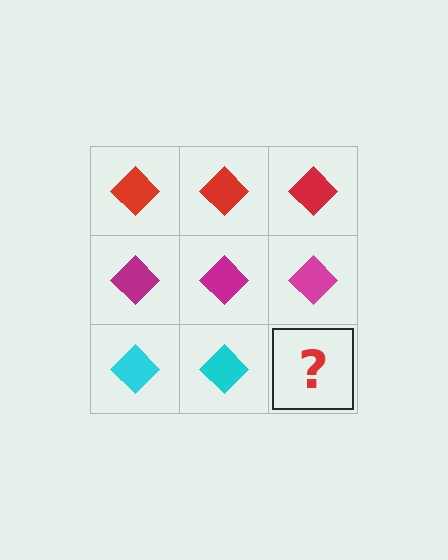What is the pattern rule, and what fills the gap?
The rule is that each row has a consistent color. The gap should be filled with a cyan diamond.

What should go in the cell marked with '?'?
The missing cell should contain a cyan diamond.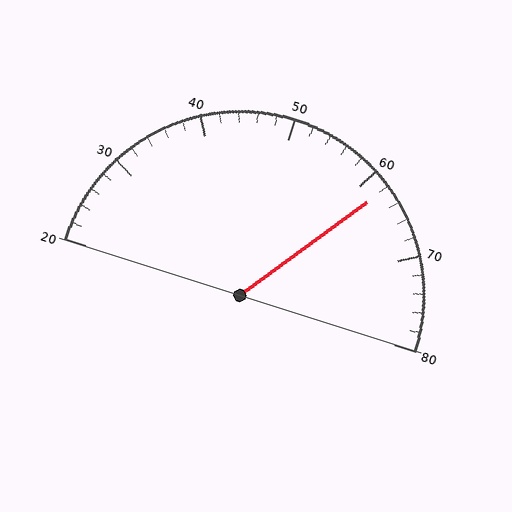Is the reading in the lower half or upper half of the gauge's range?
The reading is in the upper half of the range (20 to 80).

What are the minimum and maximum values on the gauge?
The gauge ranges from 20 to 80.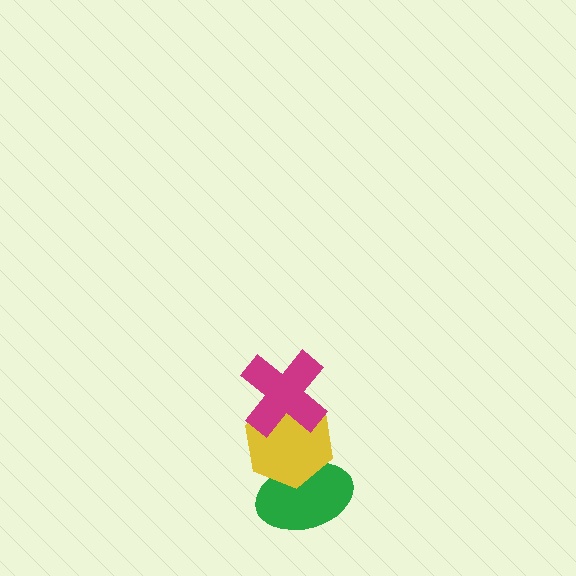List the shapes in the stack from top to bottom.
From top to bottom: the magenta cross, the yellow hexagon, the green ellipse.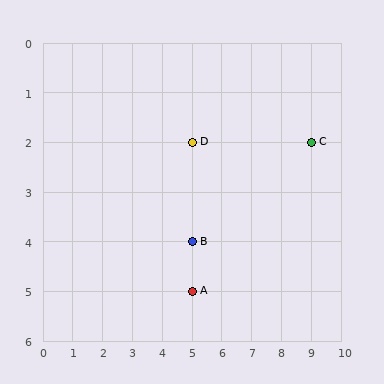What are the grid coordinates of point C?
Point C is at grid coordinates (9, 2).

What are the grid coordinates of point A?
Point A is at grid coordinates (5, 5).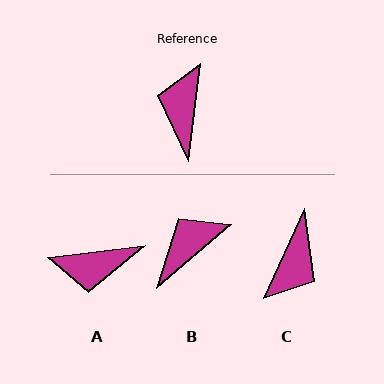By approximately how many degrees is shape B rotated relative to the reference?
Approximately 43 degrees clockwise.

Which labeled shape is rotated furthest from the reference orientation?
C, about 162 degrees away.